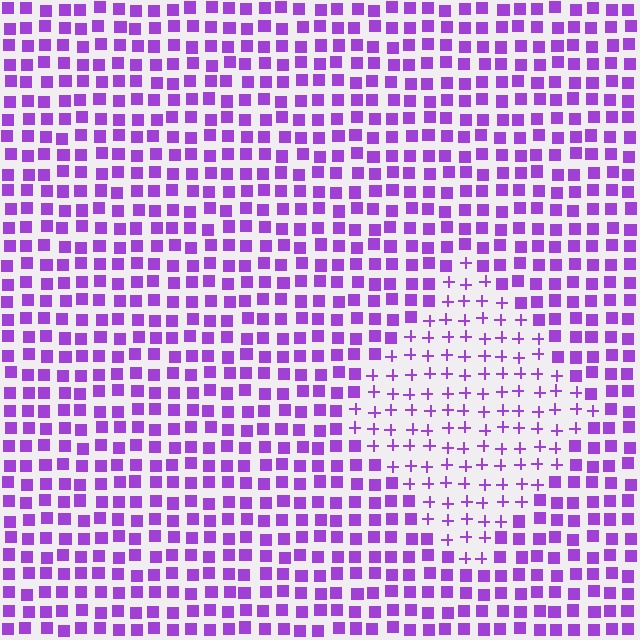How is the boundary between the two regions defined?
The boundary is defined by a change in element shape: plus signs inside vs. squares outside. All elements share the same color and spacing.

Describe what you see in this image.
The image is filled with small purple elements arranged in a uniform grid. A diamond-shaped region contains plus signs, while the surrounding area contains squares. The boundary is defined purely by the change in element shape.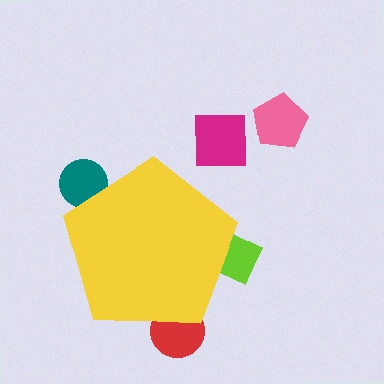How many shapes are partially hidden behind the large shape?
3 shapes are partially hidden.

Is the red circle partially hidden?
Yes, the red circle is partially hidden behind the yellow pentagon.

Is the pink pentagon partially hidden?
No, the pink pentagon is fully visible.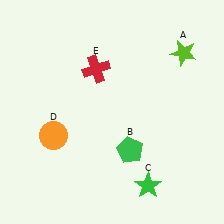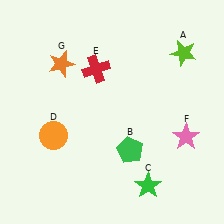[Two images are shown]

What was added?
A pink star (F), an orange star (G) were added in Image 2.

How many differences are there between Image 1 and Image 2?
There are 2 differences between the two images.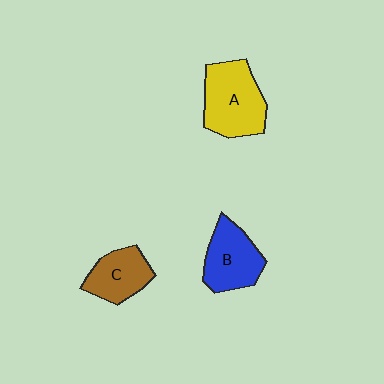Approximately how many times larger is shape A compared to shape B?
Approximately 1.3 times.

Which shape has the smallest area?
Shape C (brown).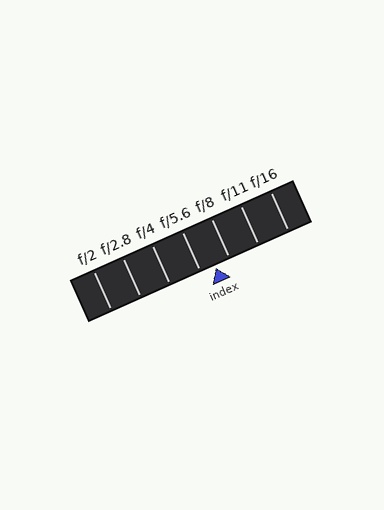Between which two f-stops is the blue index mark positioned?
The index mark is between f/5.6 and f/8.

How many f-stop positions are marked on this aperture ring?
There are 7 f-stop positions marked.